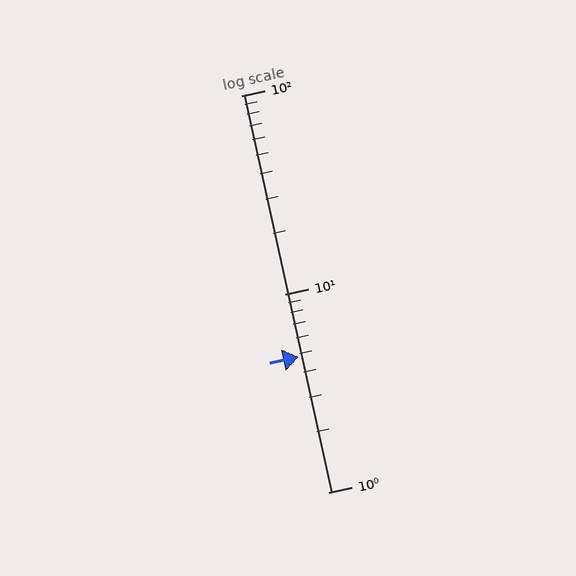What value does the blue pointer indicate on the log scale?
The pointer indicates approximately 4.8.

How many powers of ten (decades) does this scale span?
The scale spans 2 decades, from 1 to 100.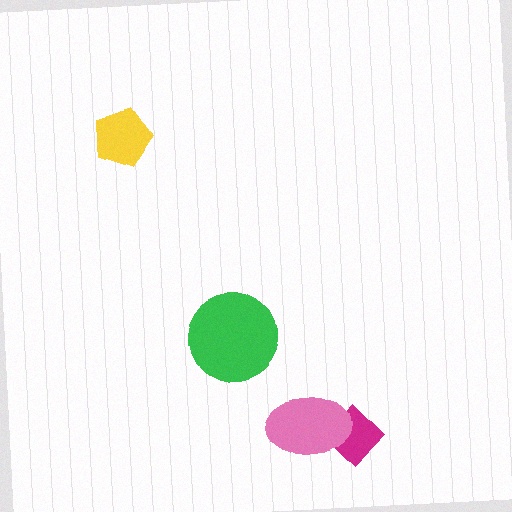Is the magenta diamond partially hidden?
Yes, it is partially covered by another shape.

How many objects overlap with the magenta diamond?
1 object overlaps with the magenta diamond.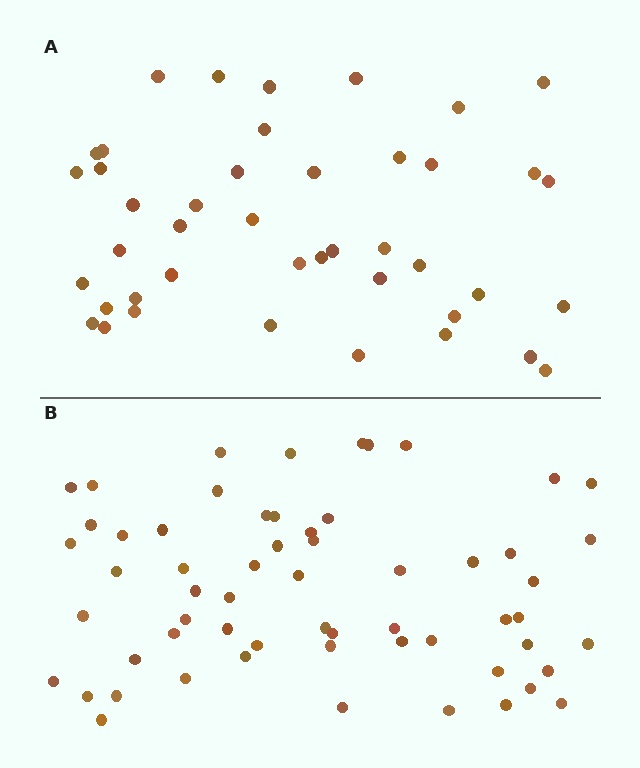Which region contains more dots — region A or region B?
Region B (the bottom region) has more dots.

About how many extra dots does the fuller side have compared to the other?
Region B has approximately 15 more dots than region A.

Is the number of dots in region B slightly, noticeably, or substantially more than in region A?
Region B has noticeably more, but not dramatically so. The ratio is roughly 1.4 to 1.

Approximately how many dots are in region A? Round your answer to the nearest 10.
About 40 dots. (The exact count is 43, which rounds to 40.)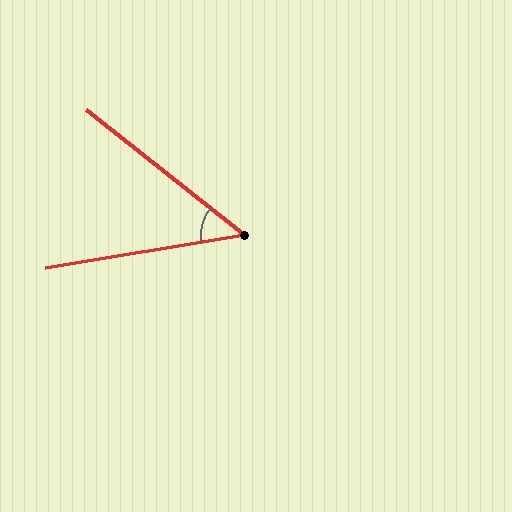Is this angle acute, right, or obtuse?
It is acute.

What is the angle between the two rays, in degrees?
Approximately 48 degrees.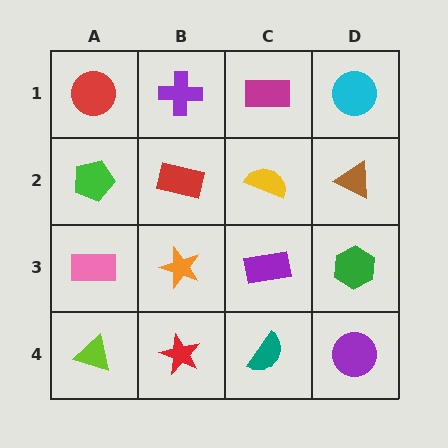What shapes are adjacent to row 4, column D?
A green hexagon (row 3, column D), a teal semicircle (row 4, column C).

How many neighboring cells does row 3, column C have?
4.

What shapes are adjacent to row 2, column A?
A red circle (row 1, column A), a pink rectangle (row 3, column A), a red rectangle (row 2, column B).